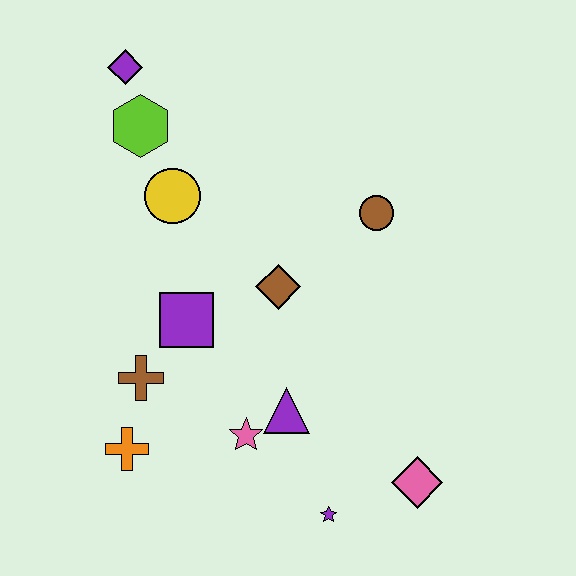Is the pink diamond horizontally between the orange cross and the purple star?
No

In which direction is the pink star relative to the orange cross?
The pink star is to the right of the orange cross.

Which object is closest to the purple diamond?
The lime hexagon is closest to the purple diamond.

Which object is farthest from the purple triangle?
The purple diamond is farthest from the purple triangle.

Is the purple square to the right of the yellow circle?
Yes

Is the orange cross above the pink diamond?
Yes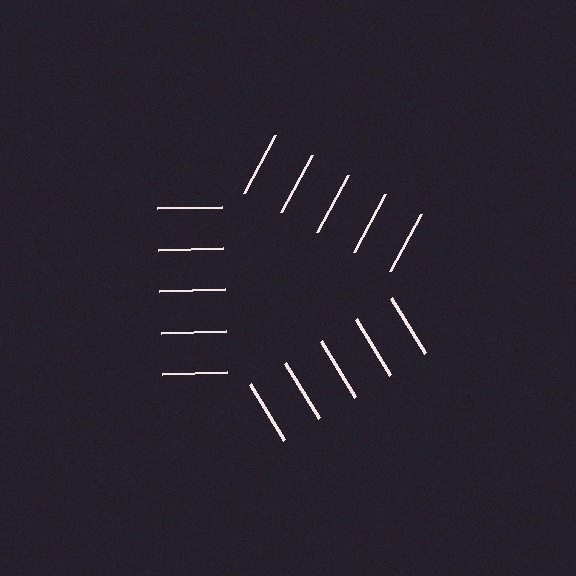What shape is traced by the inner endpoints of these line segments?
An illusory triangle — the line segments terminate on its edges but no continuous stroke is drawn.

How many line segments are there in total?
15 — 5 along each of the 3 edges.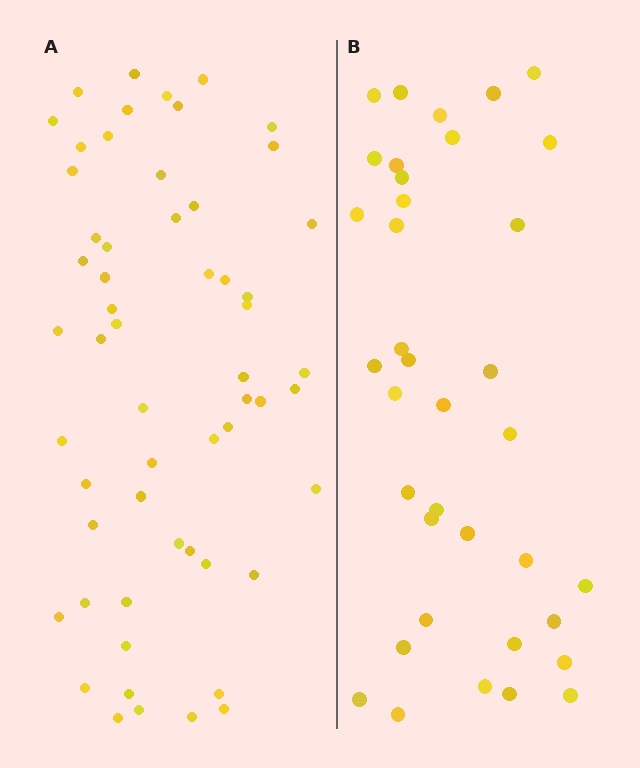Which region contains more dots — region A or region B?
Region A (the left region) has more dots.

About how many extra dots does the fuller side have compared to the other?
Region A has approximately 20 more dots than region B.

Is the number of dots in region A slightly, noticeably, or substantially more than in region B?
Region A has substantially more. The ratio is roughly 1.5 to 1.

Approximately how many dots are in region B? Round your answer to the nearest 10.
About 40 dots. (The exact count is 37, which rounds to 40.)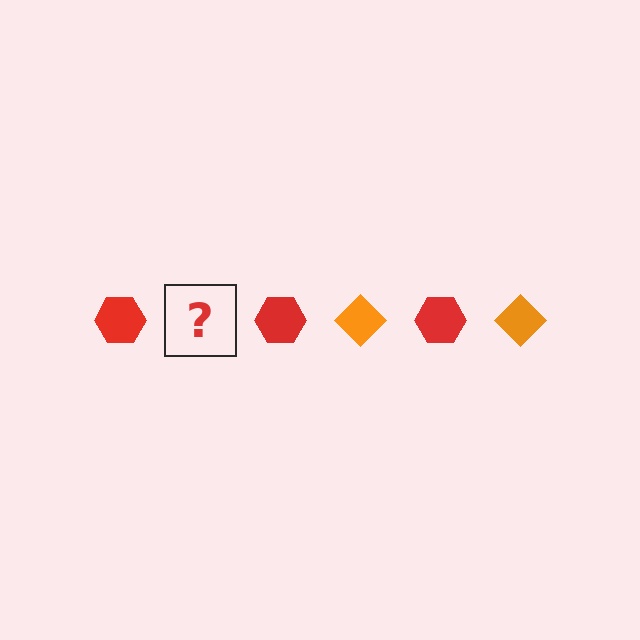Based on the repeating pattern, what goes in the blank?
The blank should be an orange diamond.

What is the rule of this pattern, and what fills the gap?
The rule is that the pattern alternates between red hexagon and orange diamond. The gap should be filled with an orange diamond.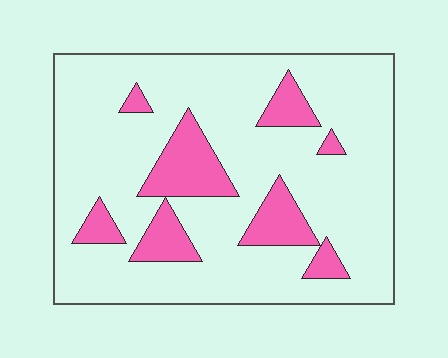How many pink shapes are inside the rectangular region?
8.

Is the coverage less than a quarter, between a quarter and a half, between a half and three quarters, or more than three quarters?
Less than a quarter.